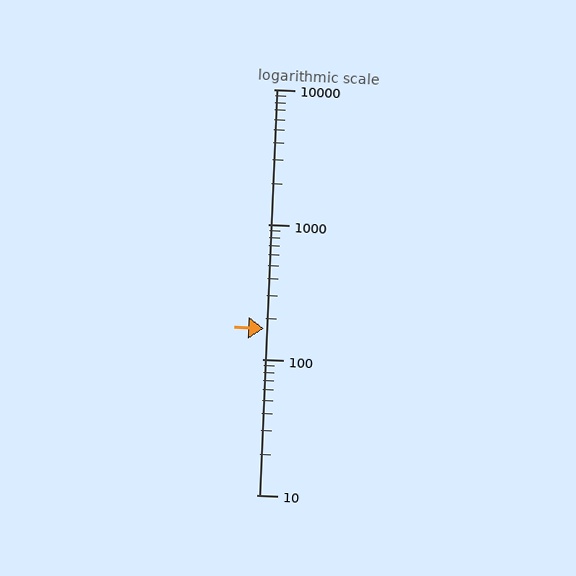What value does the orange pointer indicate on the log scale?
The pointer indicates approximately 170.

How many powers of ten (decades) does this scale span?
The scale spans 3 decades, from 10 to 10000.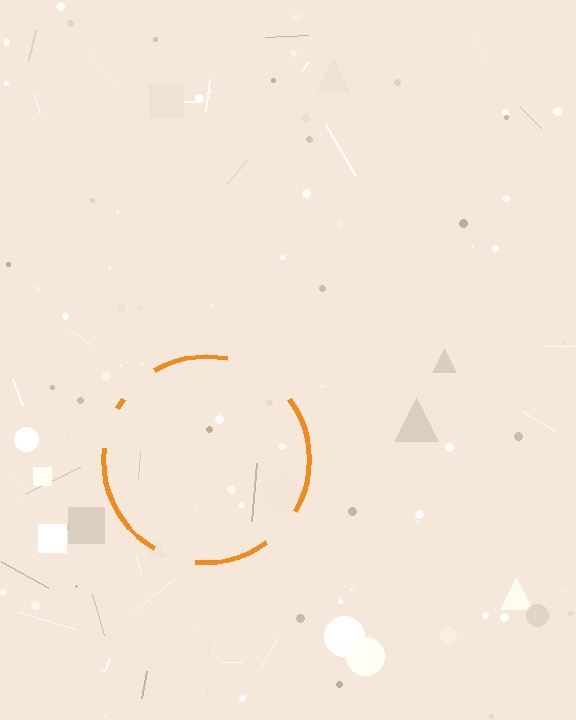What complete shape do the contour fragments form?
The contour fragments form a circle.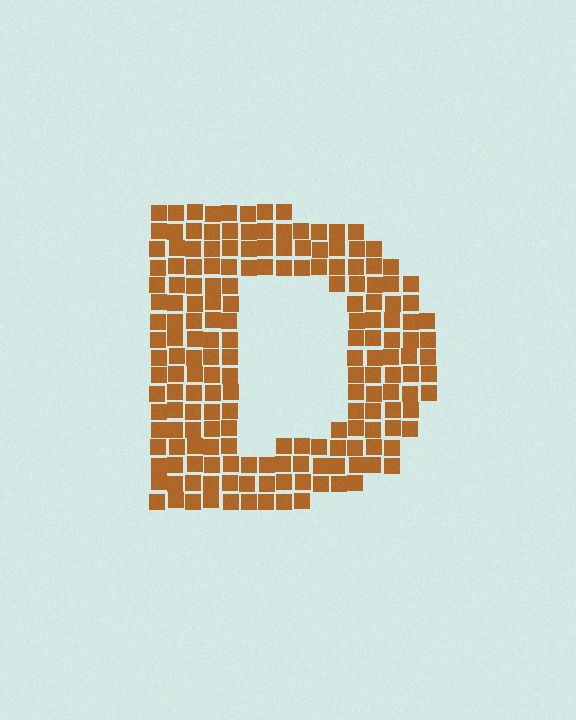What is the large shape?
The large shape is the letter D.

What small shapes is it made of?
It is made of small squares.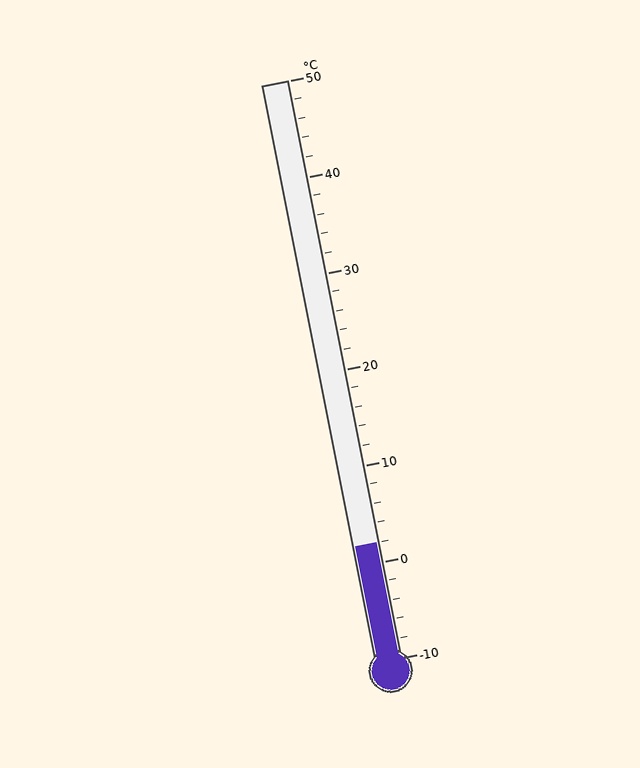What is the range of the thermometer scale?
The thermometer scale ranges from -10°C to 50°C.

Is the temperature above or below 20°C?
The temperature is below 20°C.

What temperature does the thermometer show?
The thermometer shows approximately 2°C.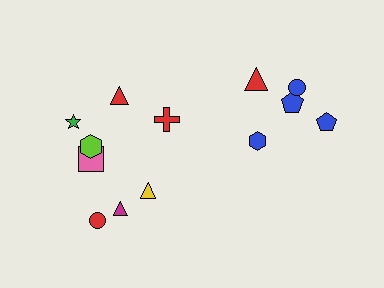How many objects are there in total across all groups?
There are 13 objects.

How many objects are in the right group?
There are 5 objects.